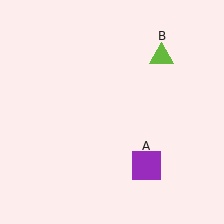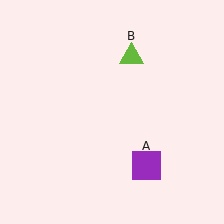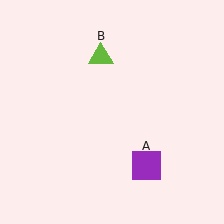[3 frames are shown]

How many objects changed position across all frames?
1 object changed position: lime triangle (object B).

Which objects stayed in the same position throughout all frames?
Purple square (object A) remained stationary.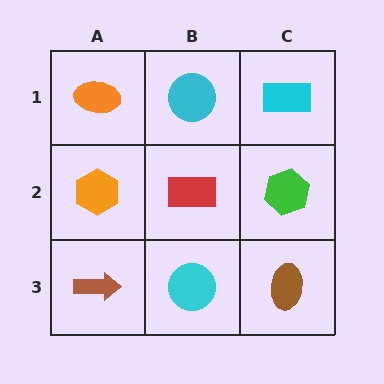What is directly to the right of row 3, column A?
A cyan circle.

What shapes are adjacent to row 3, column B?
A red rectangle (row 2, column B), a brown arrow (row 3, column A), a brown ellipse (row 3, column C).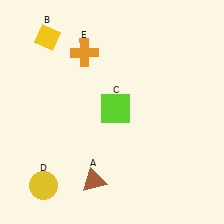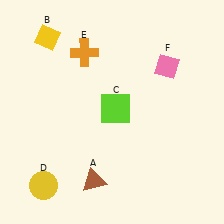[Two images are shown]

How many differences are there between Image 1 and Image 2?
There is 1 difference between the two images.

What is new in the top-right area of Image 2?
A pink diamond (F) was added in the top-right area of Image 2.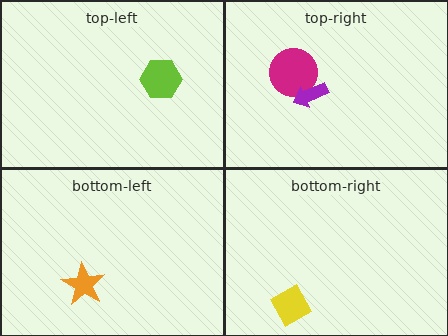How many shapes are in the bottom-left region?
1.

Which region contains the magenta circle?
The top-right region.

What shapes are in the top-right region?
The magenta circle, the purple arrow.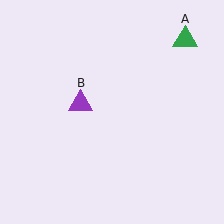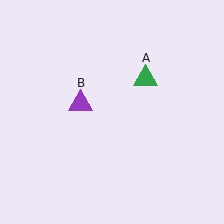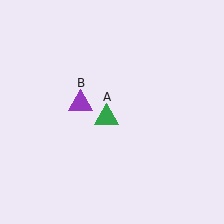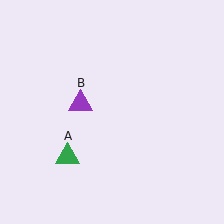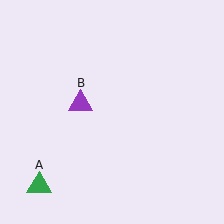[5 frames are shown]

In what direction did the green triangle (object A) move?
The green triangle (object A) moved down and to the left.